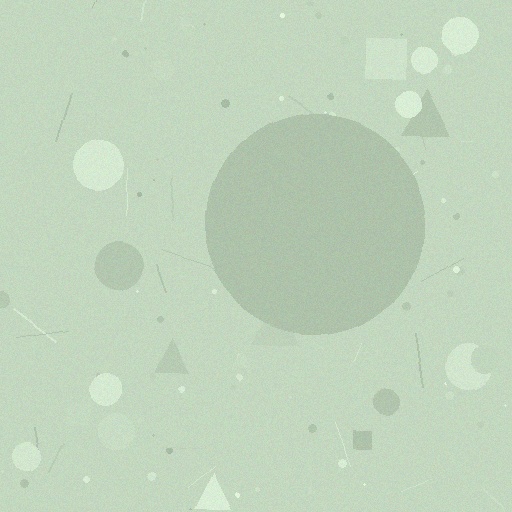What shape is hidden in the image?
A circle is hidden in the image.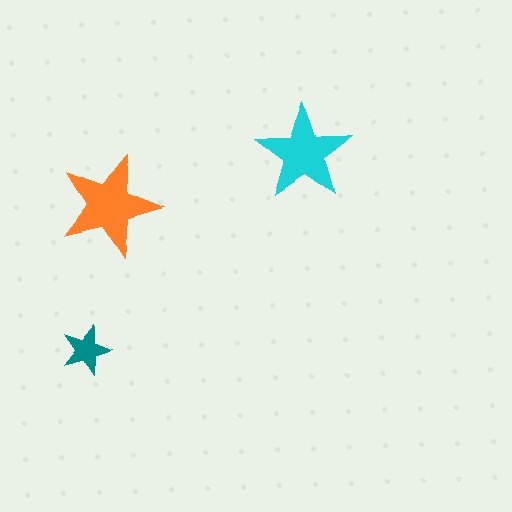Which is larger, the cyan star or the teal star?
The cyan one.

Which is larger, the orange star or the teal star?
The orange one.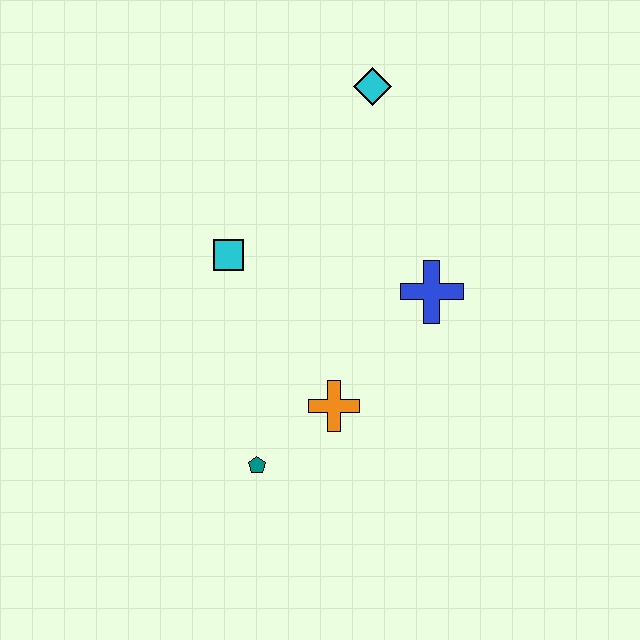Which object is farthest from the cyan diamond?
The teal pentagon is farthest from the cyan diamond.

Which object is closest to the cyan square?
The orange cross is closest to the cyan square.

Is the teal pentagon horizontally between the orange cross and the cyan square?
Yes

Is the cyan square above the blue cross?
Yes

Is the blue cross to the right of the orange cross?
Yes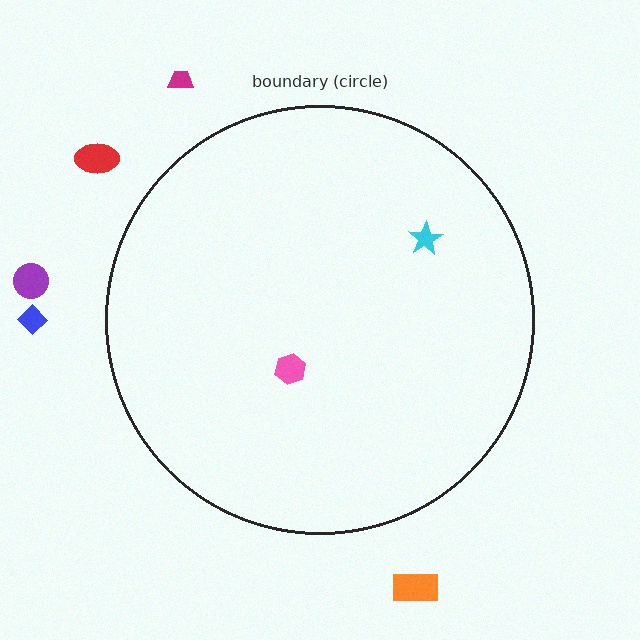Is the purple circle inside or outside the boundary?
Outside.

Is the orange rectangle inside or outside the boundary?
Outside.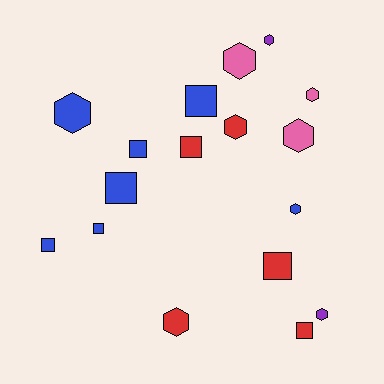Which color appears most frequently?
Blue, with 7 objects.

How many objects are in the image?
There are 17 objects.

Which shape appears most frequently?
Hexagon, with 9 objects.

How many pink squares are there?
There are no pink squares.